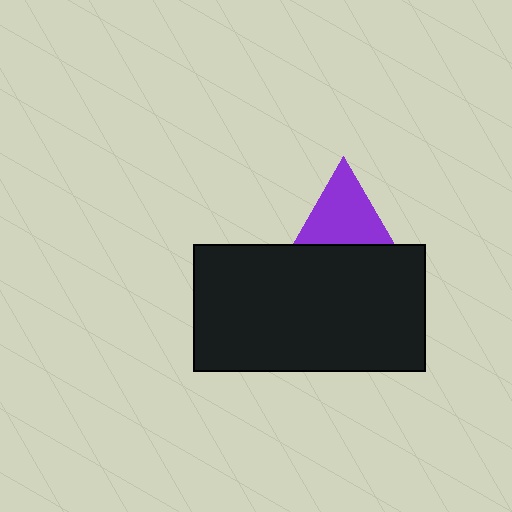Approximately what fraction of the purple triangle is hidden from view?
Roughly 40% of the purple triangle is hidden behind the black rectangle.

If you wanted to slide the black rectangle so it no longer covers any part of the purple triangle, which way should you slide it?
Slide it down — that is the most direct way to separate the two shapes.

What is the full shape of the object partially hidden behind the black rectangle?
The partially hidden object is a purple triangle.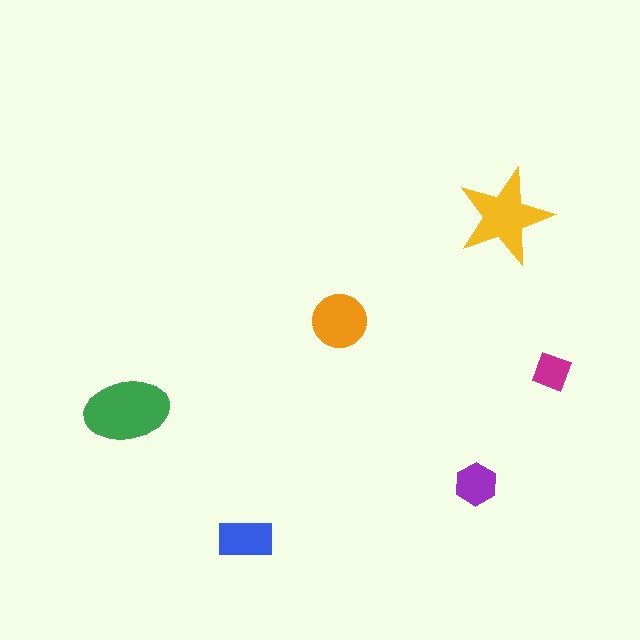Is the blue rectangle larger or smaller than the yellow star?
Smaller.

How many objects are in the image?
There are 6 objects in the image.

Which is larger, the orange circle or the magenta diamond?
The orange circle.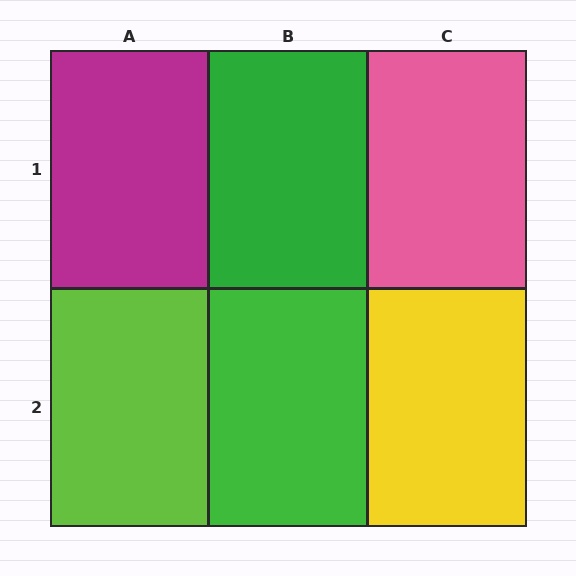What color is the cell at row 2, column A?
Lime.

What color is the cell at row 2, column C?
Yellow.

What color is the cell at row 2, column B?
Green.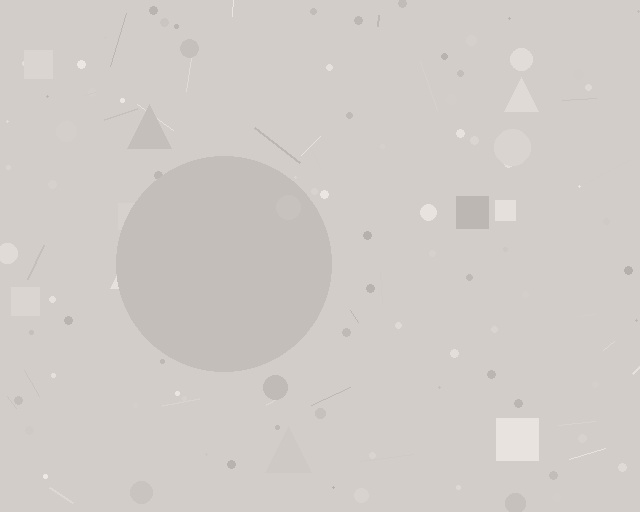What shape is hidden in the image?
A circle is hidden in the image.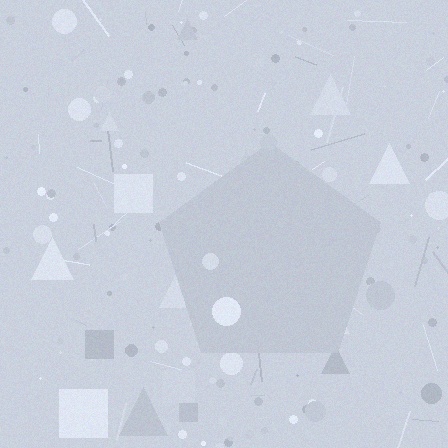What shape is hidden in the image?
A pentagon is hidden in the image.